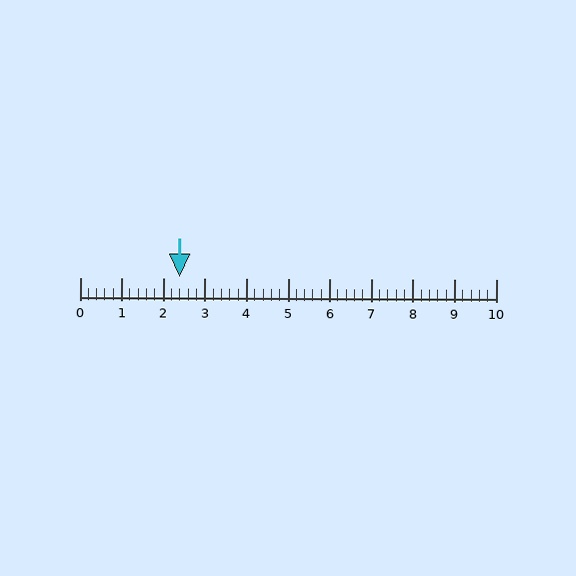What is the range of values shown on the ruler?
The ruler shows values from 0 to 10.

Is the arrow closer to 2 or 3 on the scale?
The arrow is closer to 2.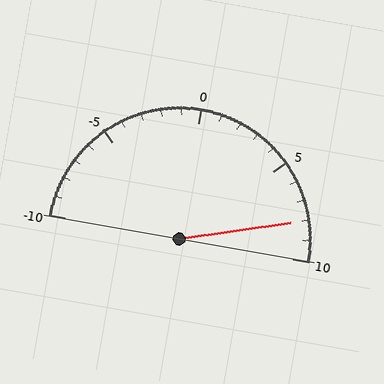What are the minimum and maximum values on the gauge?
The gauge ranges from -10 to 10.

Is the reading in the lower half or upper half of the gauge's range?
The reading is in the upper half of the range (-10 to 10).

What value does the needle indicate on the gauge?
The needle indicates approximately 8.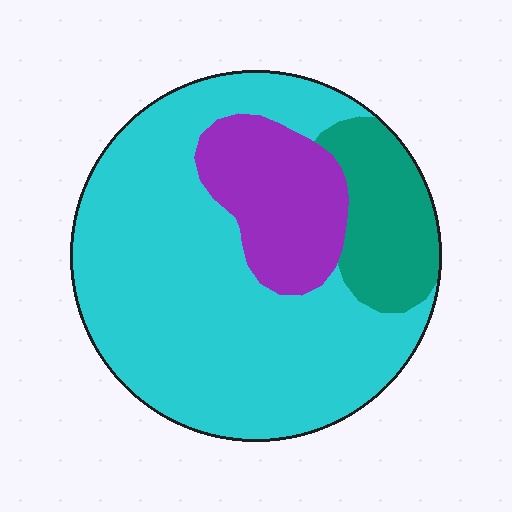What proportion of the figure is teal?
Teal covers roughly 15% of the figure.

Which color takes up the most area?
Cyan, at roughly 65%.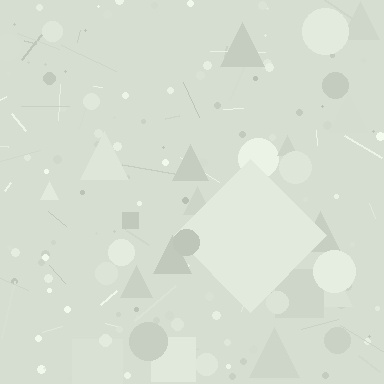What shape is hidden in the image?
A diamond is hidden in the image.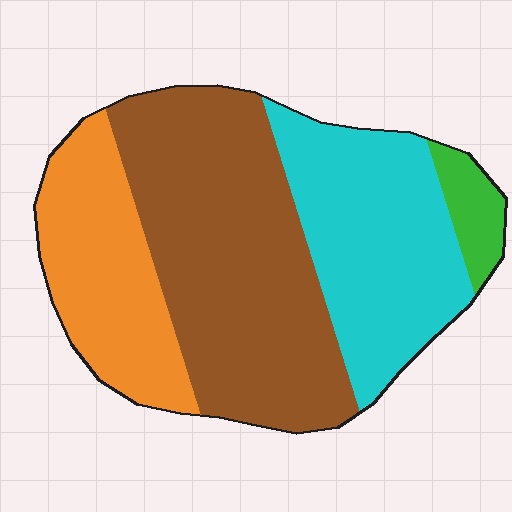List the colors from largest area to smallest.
From largest to smallest: brown, cyan, orange, green.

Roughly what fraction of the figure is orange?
Orange takes up about one fifth (1/5) of the figure.